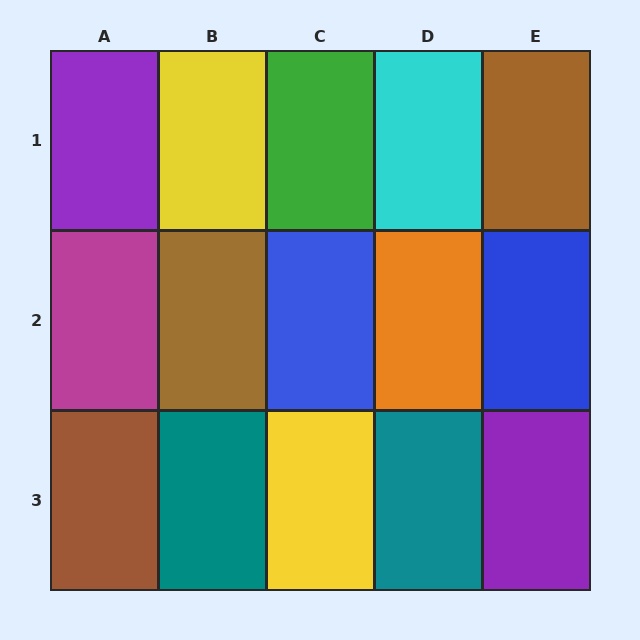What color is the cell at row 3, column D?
Teal.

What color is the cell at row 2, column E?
Blue.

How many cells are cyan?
1 cell is cyan.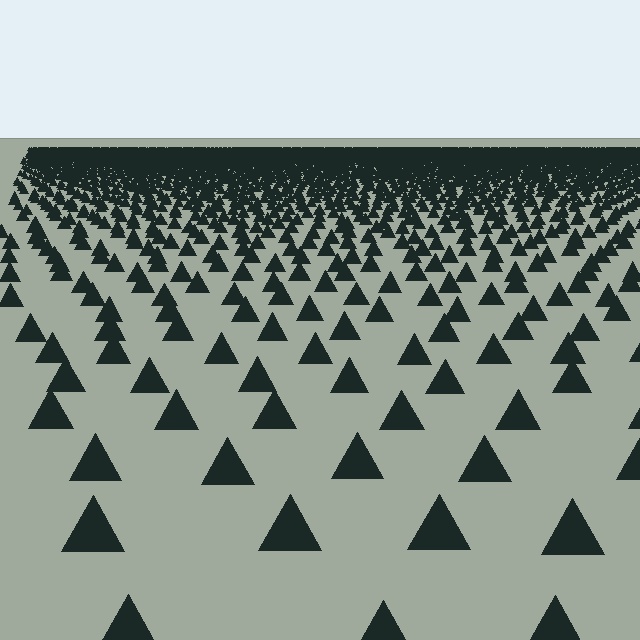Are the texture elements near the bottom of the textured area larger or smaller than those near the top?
Larger. Near the bottom, elements are closer to the viewer and appear at a bigger on-screen size.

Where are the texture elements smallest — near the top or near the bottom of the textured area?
Near the top.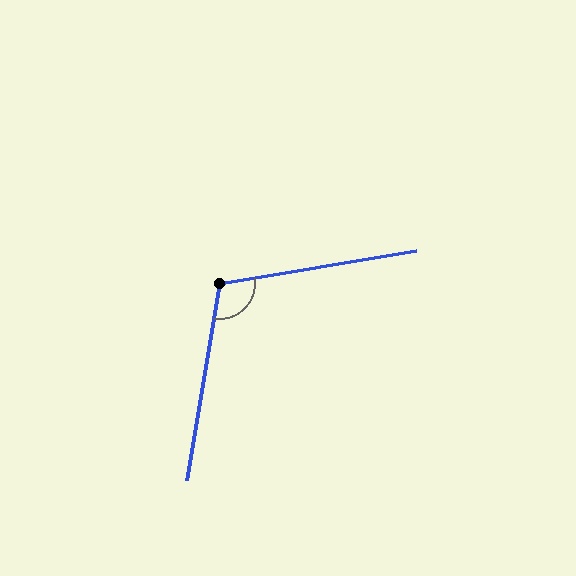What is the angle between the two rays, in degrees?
Approximately 109 degrees.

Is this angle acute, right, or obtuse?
It is obtuse.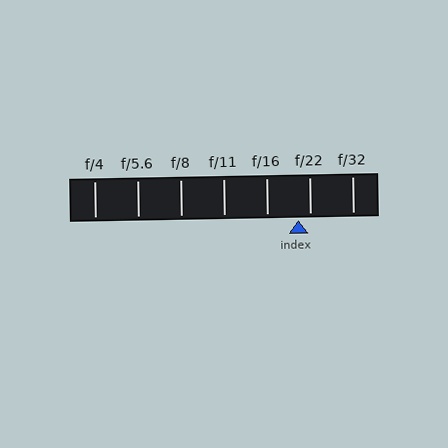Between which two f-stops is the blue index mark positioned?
The index mark is between f/16 and f/22.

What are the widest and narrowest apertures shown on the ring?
The widest aperture shown is f/4 and the narrowest is f/32.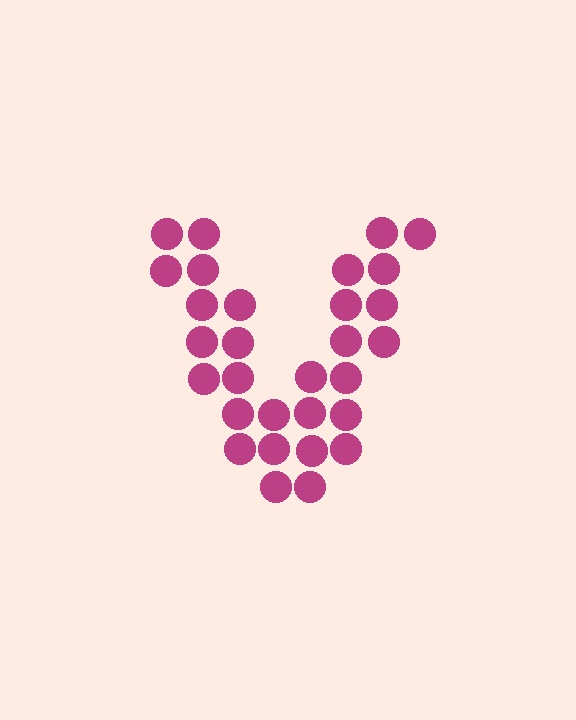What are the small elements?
The small elements are circles.